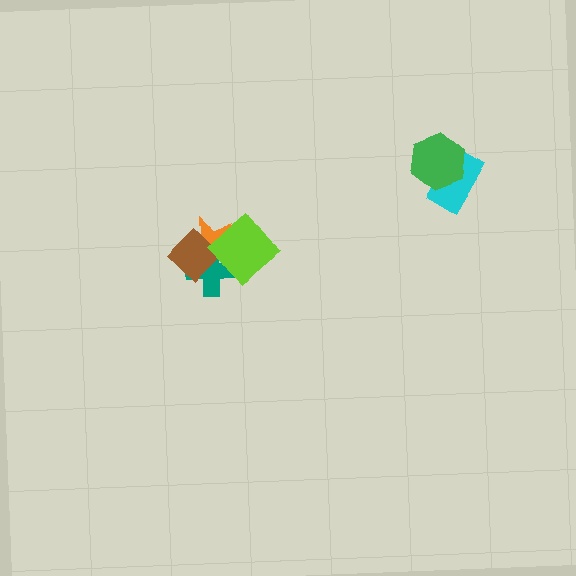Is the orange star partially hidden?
Yes, it is partially covered by another shape.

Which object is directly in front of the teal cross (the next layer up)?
The orange star is directly in front of the teal cross.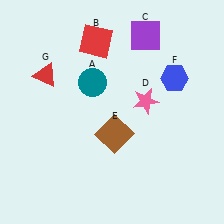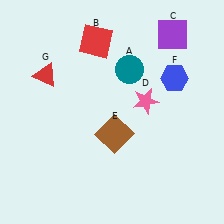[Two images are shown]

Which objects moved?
The objects that moved are: the teal circle (A), the purple square (C).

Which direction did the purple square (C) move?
The purple square (C) moved right.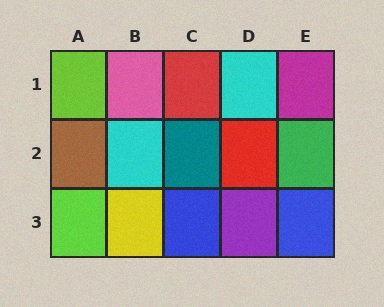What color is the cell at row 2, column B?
Cyan.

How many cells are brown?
1 cell is brown.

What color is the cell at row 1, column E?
Magenta.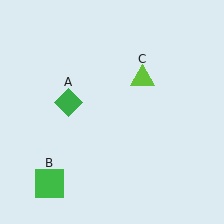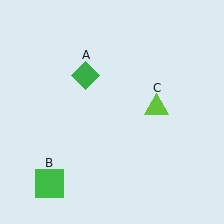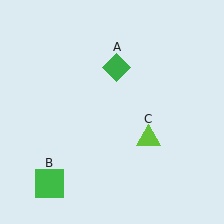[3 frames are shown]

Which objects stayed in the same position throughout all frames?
Green square (object B) remained stationary.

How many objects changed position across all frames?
2 objects changed position: green diamond (object A), lime triangle (object C).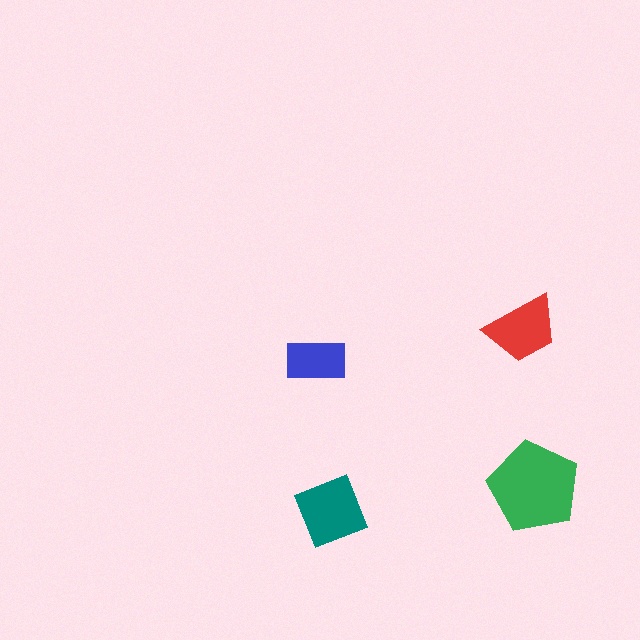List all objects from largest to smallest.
The green pentagon, the teal diamond, the red trapezoid, the blue rectangle.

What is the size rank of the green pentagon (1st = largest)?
1st.